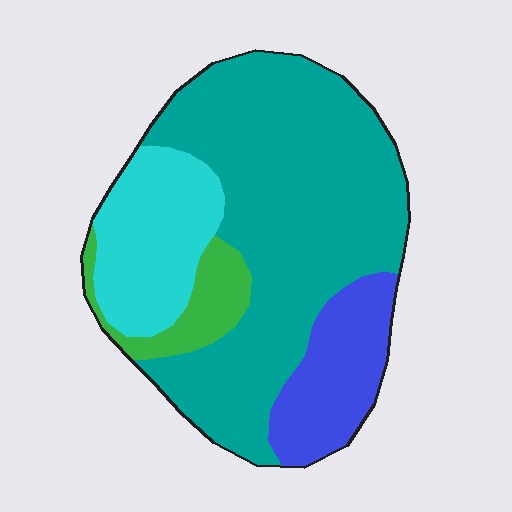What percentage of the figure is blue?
Blue takes up less than a sixth of the figure.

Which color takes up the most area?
Teal, at roughly 60%.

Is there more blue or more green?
Blue.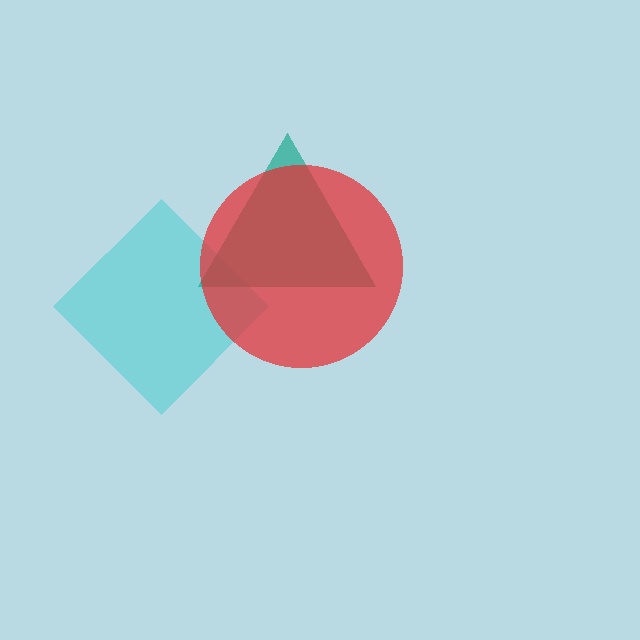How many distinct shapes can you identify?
There are 3 distinct shapes: a cyan diamond, a teal triangle, a red circle.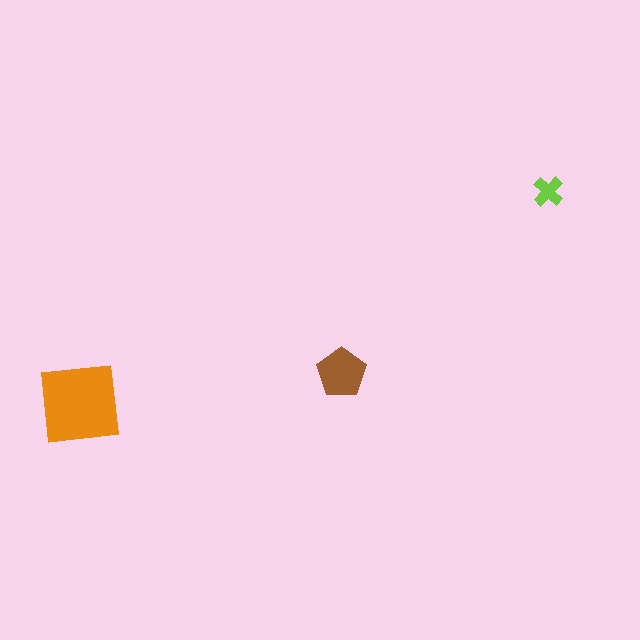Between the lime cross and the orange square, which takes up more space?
The orange square.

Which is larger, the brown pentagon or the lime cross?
The brown pentagon.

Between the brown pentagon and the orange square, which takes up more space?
The orange square.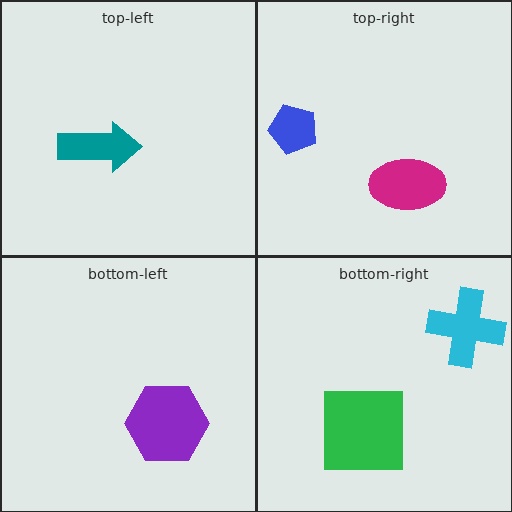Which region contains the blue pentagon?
The top-right region.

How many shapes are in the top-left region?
1.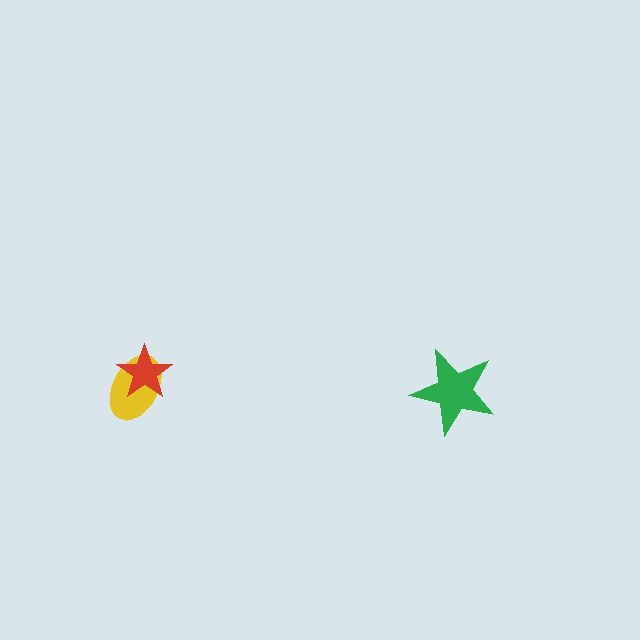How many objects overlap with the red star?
1 object overlaps with the red star.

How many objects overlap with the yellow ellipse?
1 object overlaps with the yellow ellipse.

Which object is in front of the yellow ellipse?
The red star is in front of the yellow ellipse.